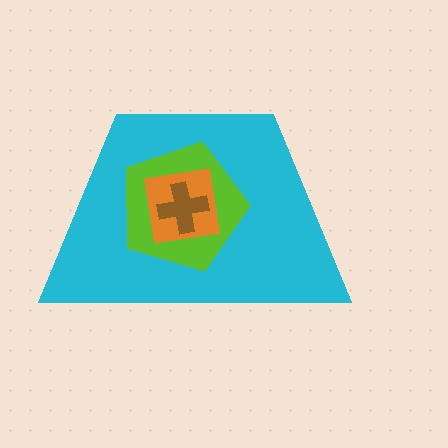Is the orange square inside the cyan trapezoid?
Yes.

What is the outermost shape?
The cyan trapezoid.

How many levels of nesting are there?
4.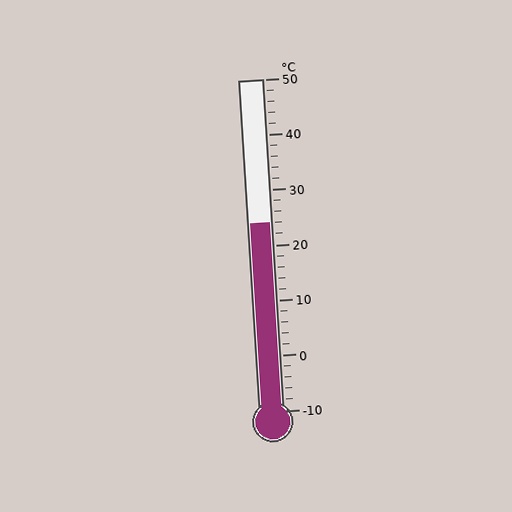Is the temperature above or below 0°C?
The temperature is above 0°C.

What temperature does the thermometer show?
The thermometer shows approximately 24°C.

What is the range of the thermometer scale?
The thermometer scale ranges from -10°C to 50°C.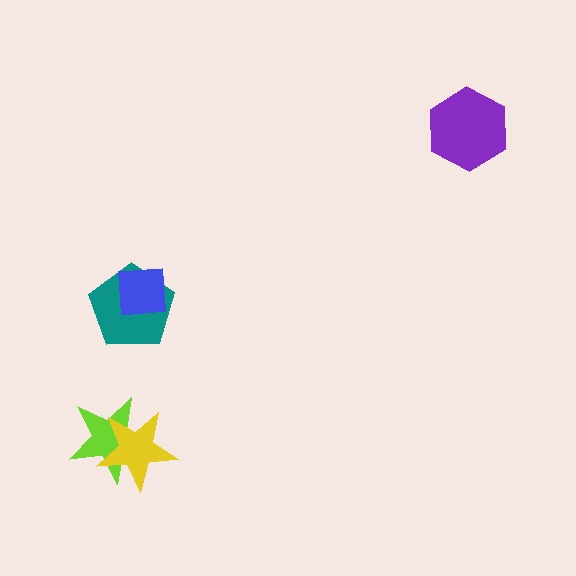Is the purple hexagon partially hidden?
No, no other shape covers it.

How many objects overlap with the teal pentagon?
1 object overlaps with the teal pentagon.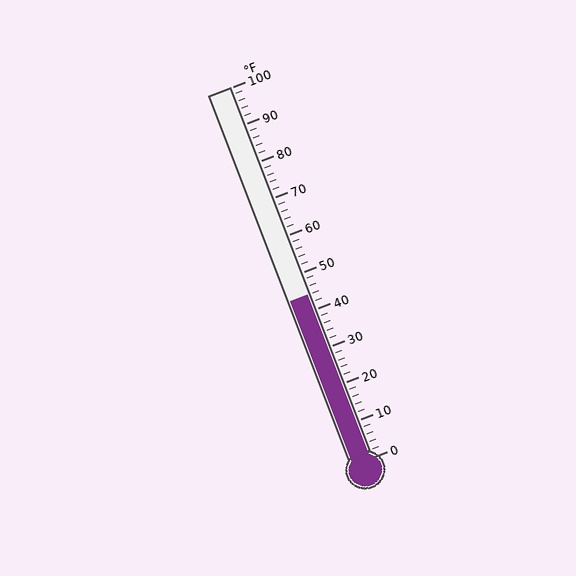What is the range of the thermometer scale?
The thermometer scale ranges from 0°F to 100°F.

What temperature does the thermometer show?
The thermometer shows approximately 44°F.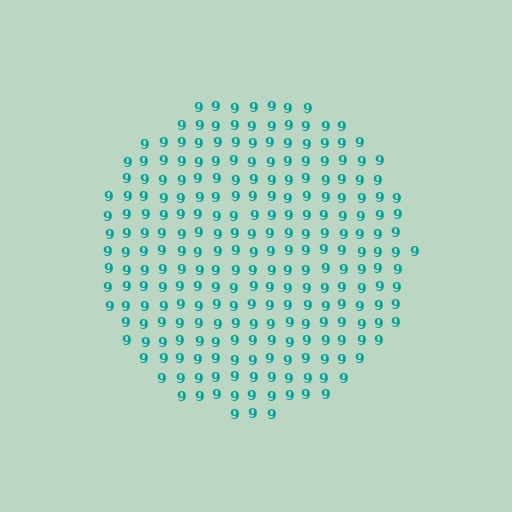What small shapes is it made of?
It is made of small digit 9's.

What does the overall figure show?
The overall figure shows a circle.